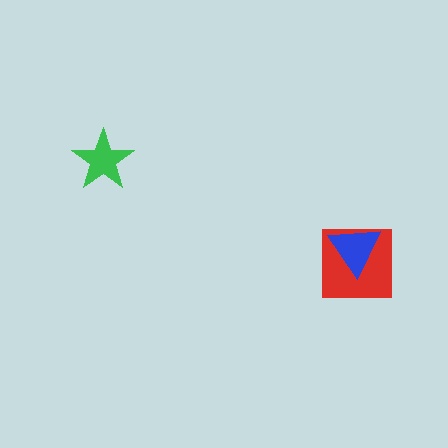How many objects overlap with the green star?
0 objects overlap with the green star.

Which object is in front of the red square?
The blue triangle is in front of the red square.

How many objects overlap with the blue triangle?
1 object overlaps with the blue triangle.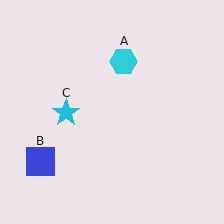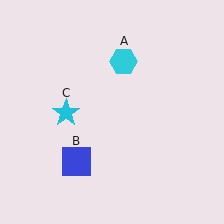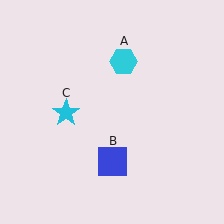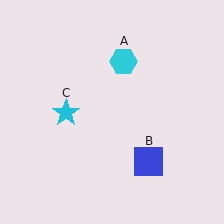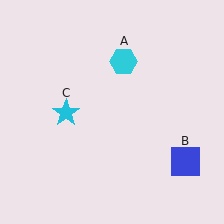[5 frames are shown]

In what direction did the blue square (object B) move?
The blue square (object B) moved right.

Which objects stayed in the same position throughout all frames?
Cyan hexagon (object A) and cyan star (object C) remained stationary.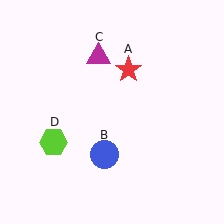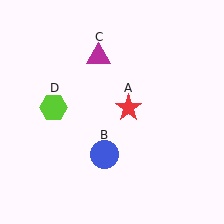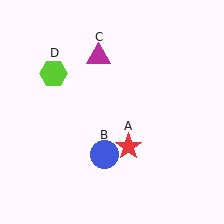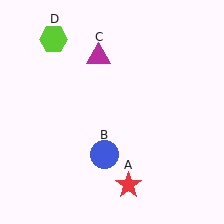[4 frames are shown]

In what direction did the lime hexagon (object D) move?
The lime hexagon (object D) moved up.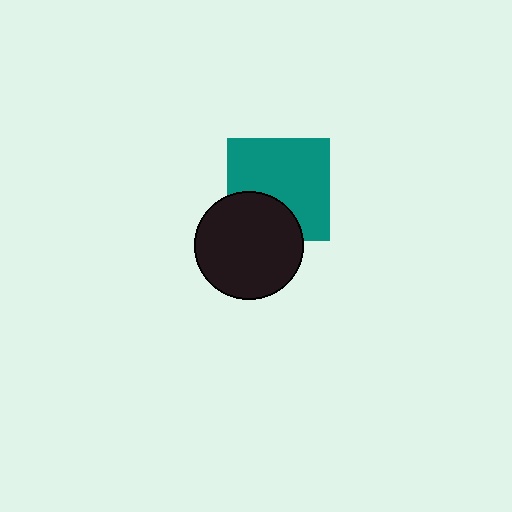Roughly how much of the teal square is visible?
Most of it is visible (roughly 70%).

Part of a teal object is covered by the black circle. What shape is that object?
It is a square.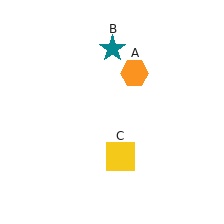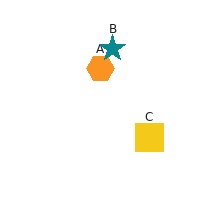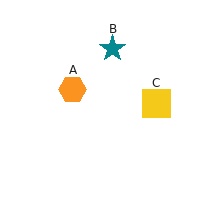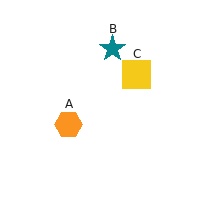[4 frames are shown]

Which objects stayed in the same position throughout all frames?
Teal star (object B) remained stationary.